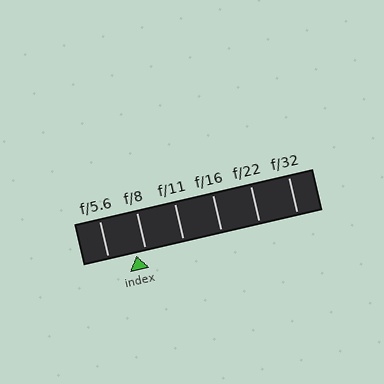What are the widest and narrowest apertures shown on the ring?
The widest aperture shown is f/5.6 and the narrowest is f/32.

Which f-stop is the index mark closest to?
The index mark is closest to f/8.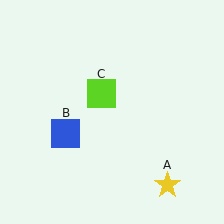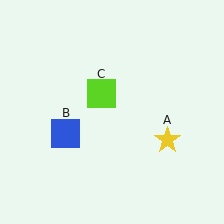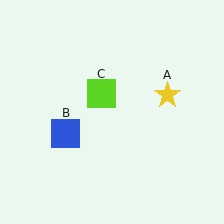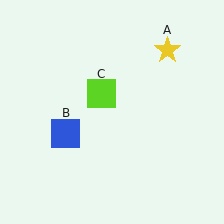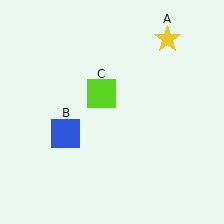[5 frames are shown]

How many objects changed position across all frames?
1 object changed position: yellow star (object A).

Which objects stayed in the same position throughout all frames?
Blue square (object B) and lime square (object C) remained stationary.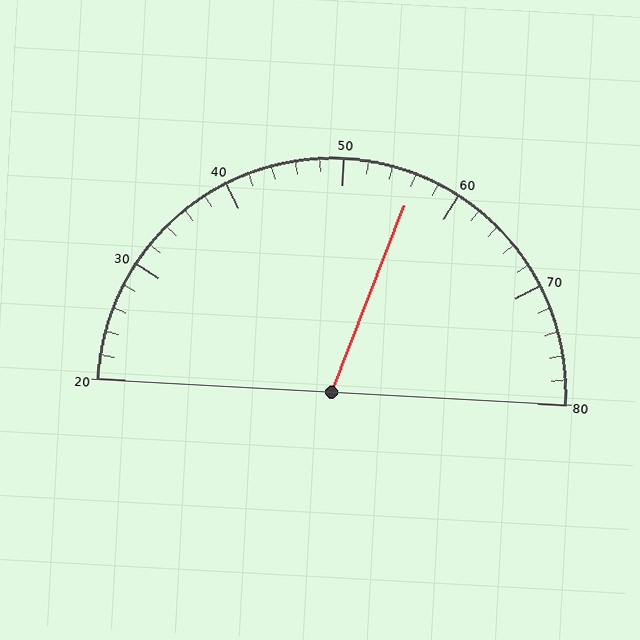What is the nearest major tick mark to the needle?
The nearest major tick mark is 60.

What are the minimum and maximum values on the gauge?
The gauge ranges from 20 to 80.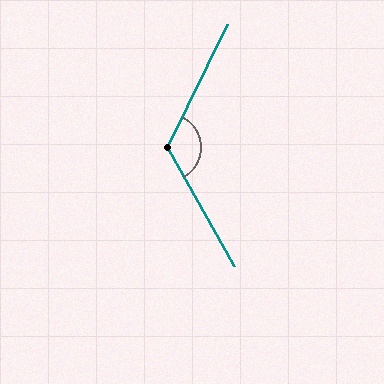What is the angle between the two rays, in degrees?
Approximately 125 degrees.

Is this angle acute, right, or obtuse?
It is obtuse.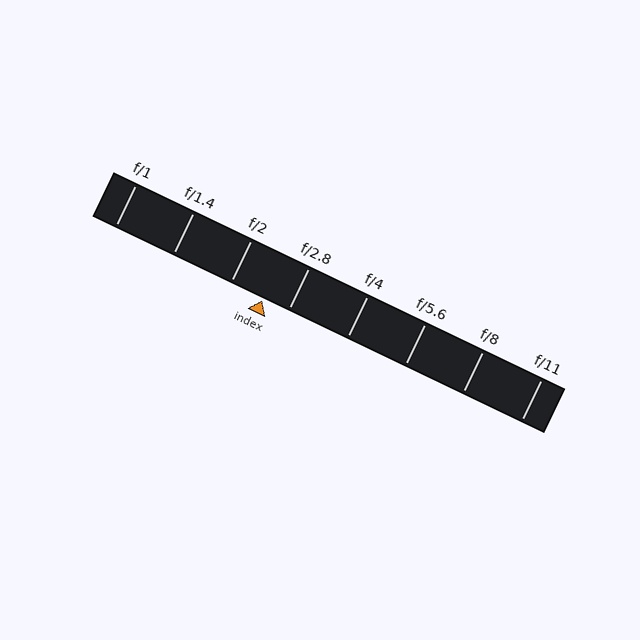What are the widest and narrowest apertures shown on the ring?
The widest aperture shown is f/1 and the narrowest is f/11.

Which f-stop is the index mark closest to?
The index mark is closest to f/2.8.